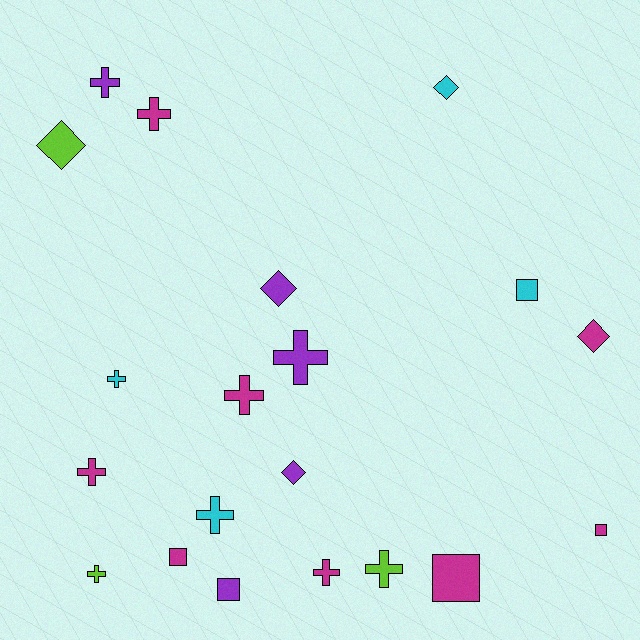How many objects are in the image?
There are 20 objects.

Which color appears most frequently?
Magenta, with 8 objects.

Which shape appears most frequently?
Cross, with 10 objects.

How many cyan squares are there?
There is 1 cyan square.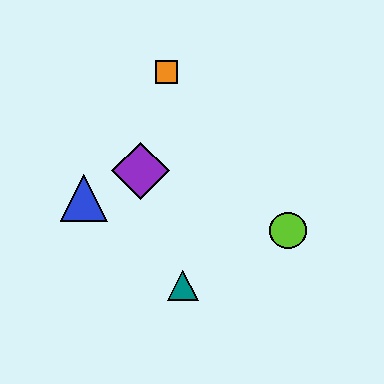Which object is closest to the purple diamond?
The blue triangle is closest to the purple diamond.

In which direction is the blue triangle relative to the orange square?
The blue triangle is below the orange square.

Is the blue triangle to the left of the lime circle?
Yes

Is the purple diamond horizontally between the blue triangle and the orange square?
Yes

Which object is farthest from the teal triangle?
The orange square is farthest from the teal triangle.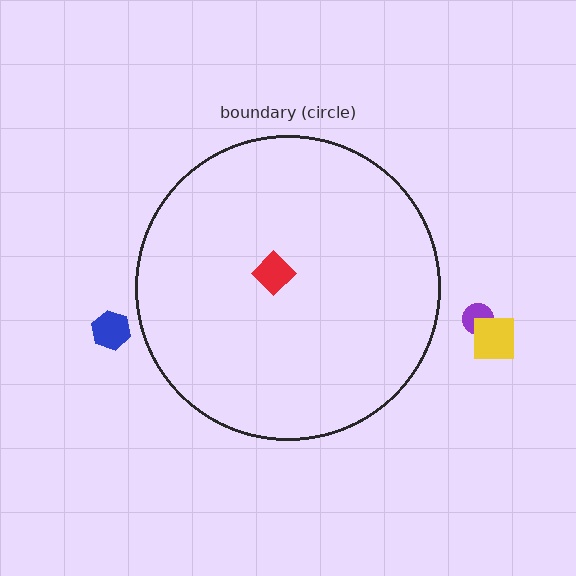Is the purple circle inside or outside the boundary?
Outside.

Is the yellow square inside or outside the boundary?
Outside.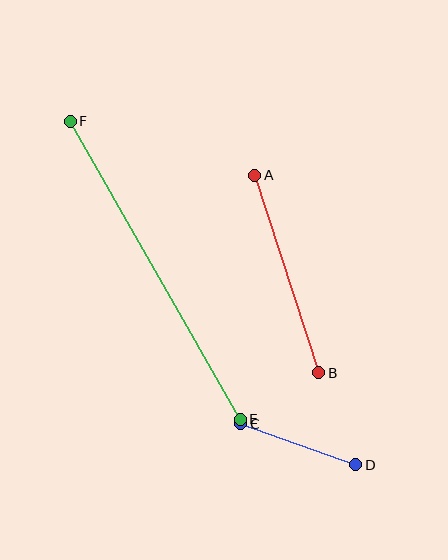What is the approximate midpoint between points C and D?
The midpoint is at approximately (298, 444) pixels.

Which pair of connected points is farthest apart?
Points E and F are farthest apart.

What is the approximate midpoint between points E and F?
The midpoint is at approximately (155, 270) pixels.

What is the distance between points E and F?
The distance is approximately 343 pixels.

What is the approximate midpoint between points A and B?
The midpoint is at approximately (287, 274) pixels.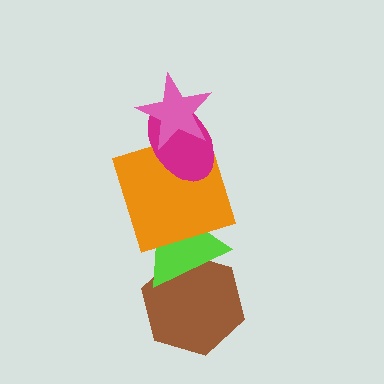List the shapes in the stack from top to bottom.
From top to bottom: the pink star, the magenta ellipse, the orange square, the lime triangle, the brown hexagon.